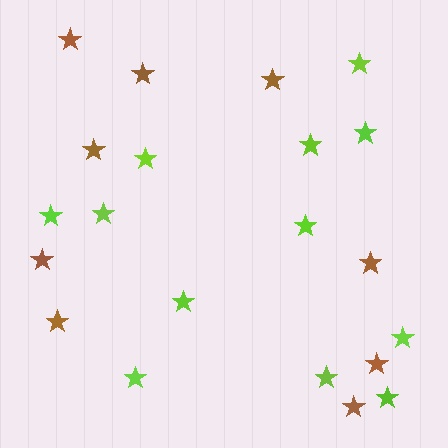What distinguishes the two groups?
There are 2 groups: one group of brown stars (9) and one group of lime stars (12).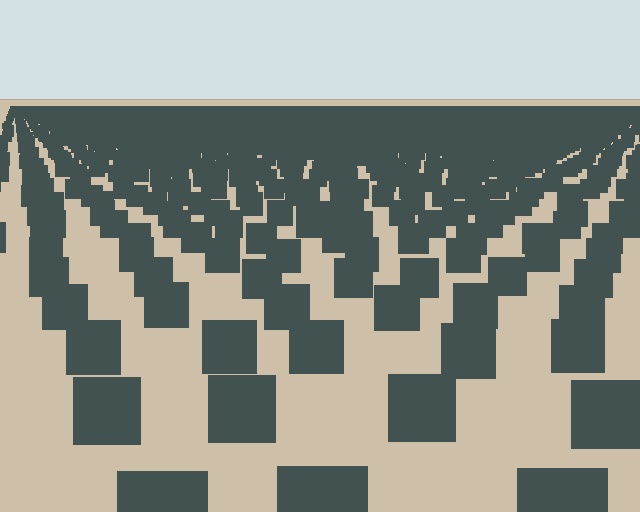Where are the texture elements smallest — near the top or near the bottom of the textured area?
Near the top.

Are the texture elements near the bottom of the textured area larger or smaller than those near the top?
Larger. Near the bottom, elements are closer to the viewer and appear at a bigger on-screen size.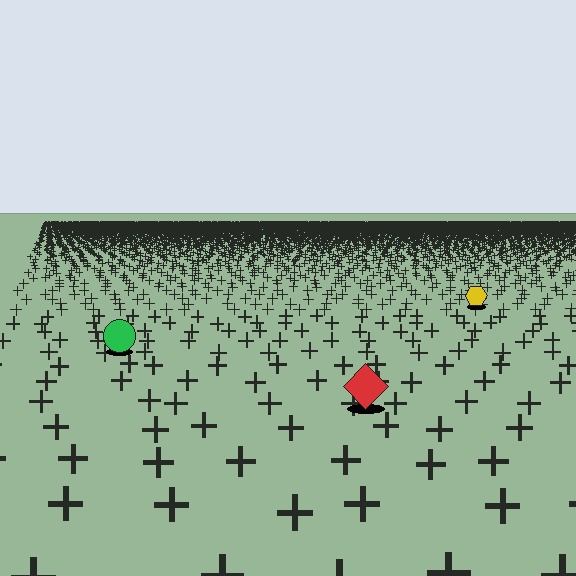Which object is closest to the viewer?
The red diamond is closest. The texture marks near it are larger and more spread out.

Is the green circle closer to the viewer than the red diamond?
No. The red diamond is closer — you can tell from the texture gradient: the ground texture is coarser near it.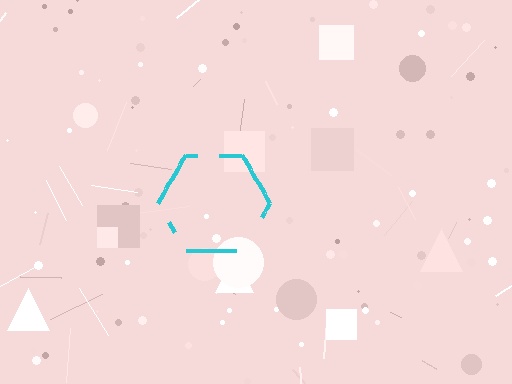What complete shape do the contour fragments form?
The contour fragments form a hexagon.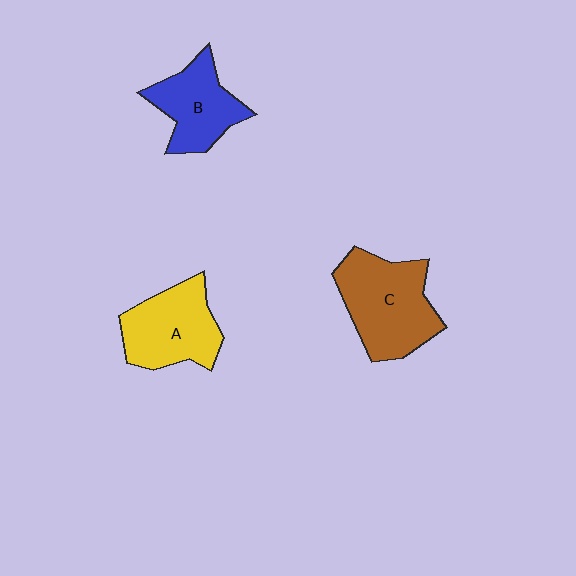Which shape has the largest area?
Shape C (brown).